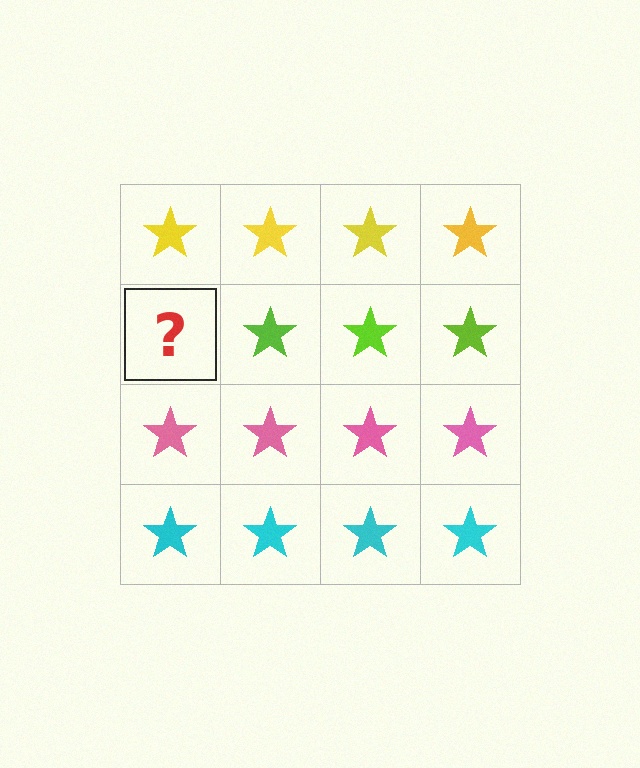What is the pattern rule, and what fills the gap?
The rule is that each row has a consistent color. The gap should be filled with a lime star.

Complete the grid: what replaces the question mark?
The question mark should be replaced with a lime star.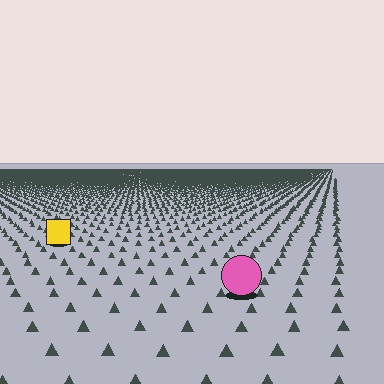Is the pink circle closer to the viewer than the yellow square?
Yes. The pink circle is closer — you can tell from the texture gradient: the ground texture is coarser near it.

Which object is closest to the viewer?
The pink circle is closest. The texture marks near it are larger and more spread out.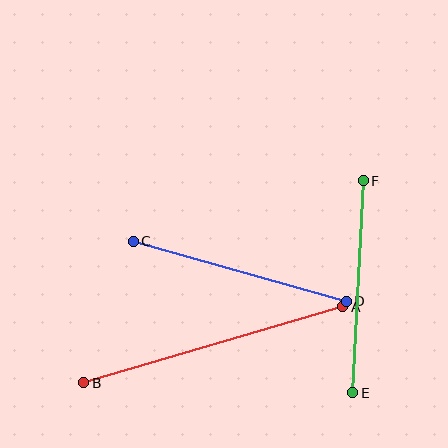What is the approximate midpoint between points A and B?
The midpoint is at approximately (213, 345) pixels.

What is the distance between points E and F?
The distance is approximately 213 pixels.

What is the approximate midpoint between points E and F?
The midpoint is at approximately (358, 287) pixels.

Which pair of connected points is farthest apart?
Points A and B are farthest apart.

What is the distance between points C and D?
The distance is approximately 221 pixels.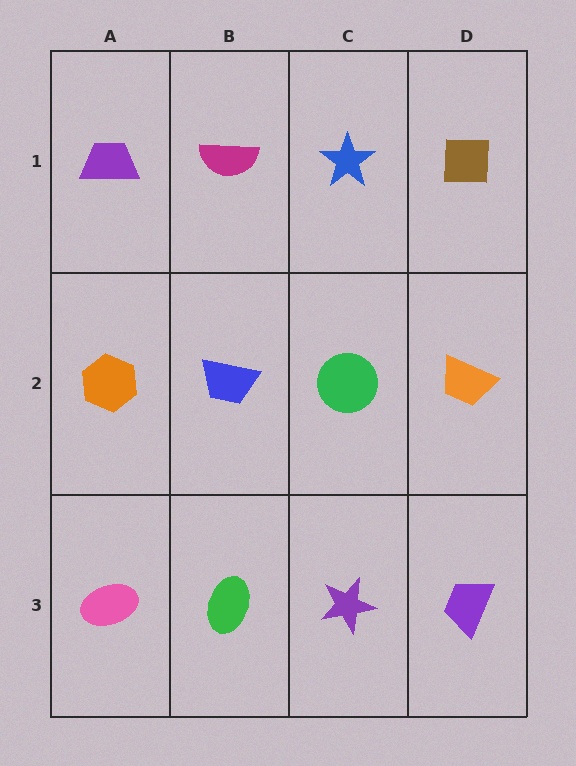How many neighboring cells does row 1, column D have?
2.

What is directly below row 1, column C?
A green circle.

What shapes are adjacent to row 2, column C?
A blue star (row 1, column C), a purple star (row 3, column C), a blue trapezoid (row 2, column B), an orange trapezoid (row 2, column D).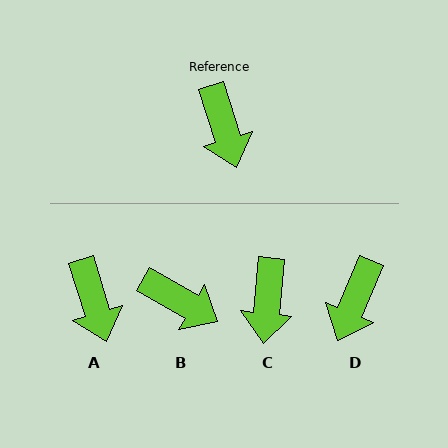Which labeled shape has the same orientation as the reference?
A.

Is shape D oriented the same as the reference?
No, it is off by about 40 degrees.